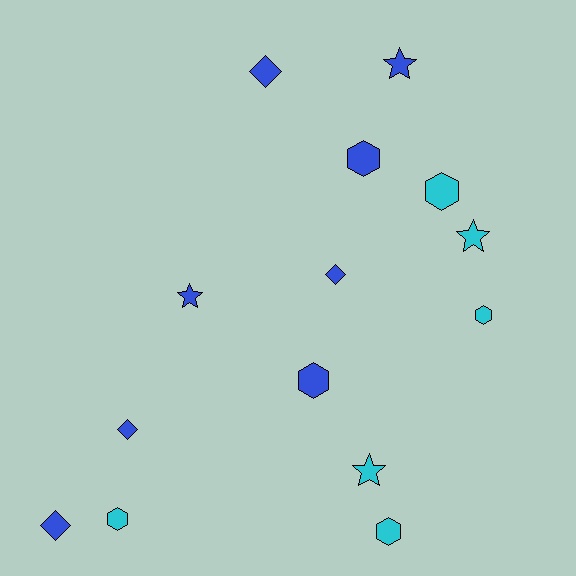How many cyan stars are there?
There are 2 cyan stars.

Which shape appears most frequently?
Hexagon, with 6 objects.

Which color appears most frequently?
Blue, with 8 objects.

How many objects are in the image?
There are 14 objects.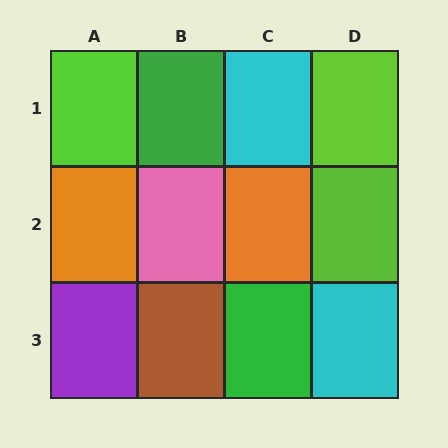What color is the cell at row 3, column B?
Brown.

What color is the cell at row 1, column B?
Green.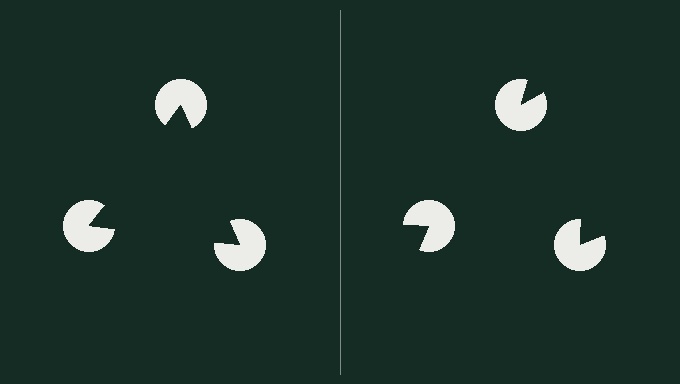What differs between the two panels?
The pac-man discs are positioned identically on both sides; only the wedge orientations differ. On the left they align to a triangle; on the right they are misaligned.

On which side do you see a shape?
An illusory triangle appears on the left side. On the right side the wedge cuts are rotated, so no coherent shape forms.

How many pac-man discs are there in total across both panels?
6 — 3 on each side.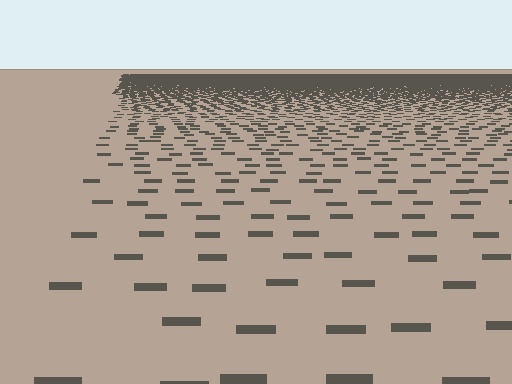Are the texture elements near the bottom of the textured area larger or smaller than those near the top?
Larger. Near the bottom, elements are closer to the viewer and appear at a bigger on-screen size.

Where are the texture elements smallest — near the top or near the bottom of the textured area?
Near the top.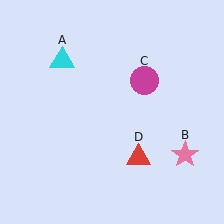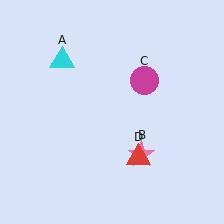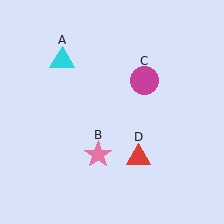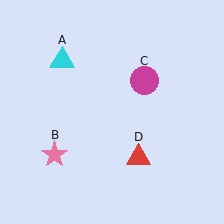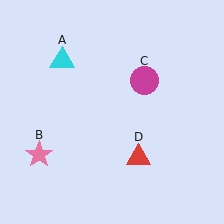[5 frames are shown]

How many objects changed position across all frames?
1 object changed position: pink star (object B).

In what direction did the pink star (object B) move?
The pink star (object B) moved left.